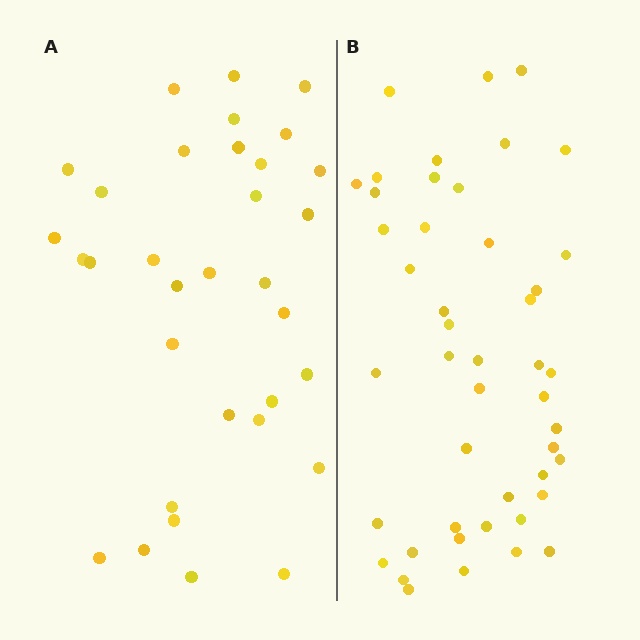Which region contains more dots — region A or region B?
Region B (the right region) has more dots.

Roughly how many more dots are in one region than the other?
Region B has approximately 15 more dots than region A.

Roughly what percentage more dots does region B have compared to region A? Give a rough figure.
About 40% more.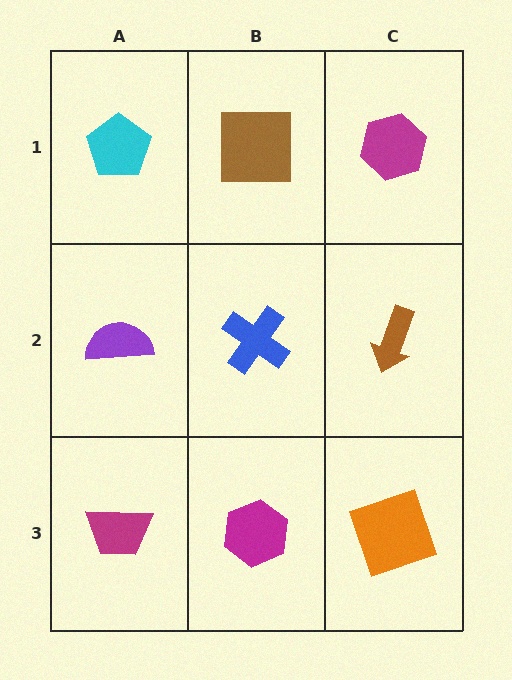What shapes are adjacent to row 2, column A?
A cyan pentagon (row 1, column A), a magenta trapezoid (row 3, column A), a blue cross (row 2, column B).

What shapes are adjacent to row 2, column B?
A brown square (row 1, column B), a magenta hexagon (row 3, column B), a purple semicircle (row 2, column A), a brown arrow (row 2, column C).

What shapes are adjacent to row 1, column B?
A blue cross (row 2, column B), a cyan pentagon (row 1, column A), a magenta hexagon (row 1, column C).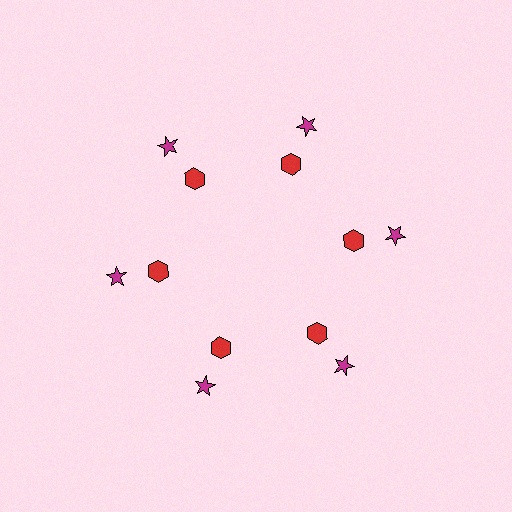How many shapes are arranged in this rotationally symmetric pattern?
There are 12 shapes, arranged in 6 groups of 2.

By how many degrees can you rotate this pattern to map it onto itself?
The pattern maps onto itself every 60 degrees of rotation.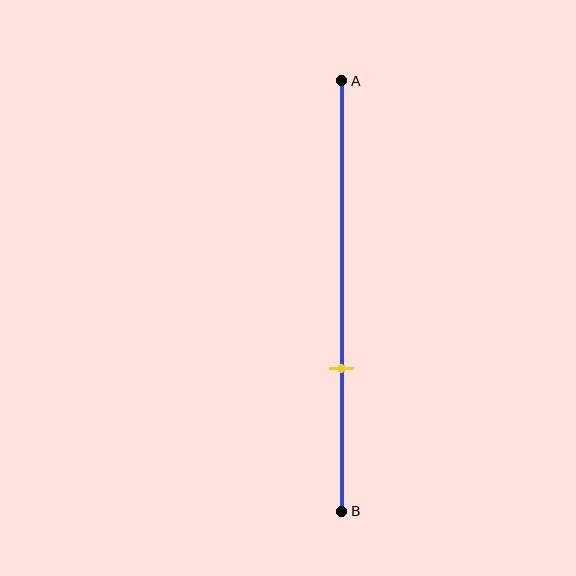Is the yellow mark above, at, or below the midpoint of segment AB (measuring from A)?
The yellow mark is below the midpoint of segment AB.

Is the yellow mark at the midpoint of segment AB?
No, the mark is at about 65% from A, not at the 50% midpoint.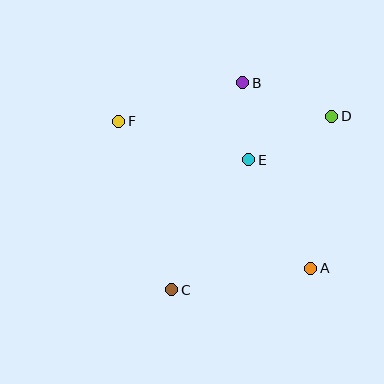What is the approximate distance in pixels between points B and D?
The distance between B and D is approximately 95 pixels.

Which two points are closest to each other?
Points B and E are closest to each other.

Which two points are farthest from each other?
Points A and F are farthest from each other.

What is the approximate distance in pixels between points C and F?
The distance between C and F is approximately 177 pixels.